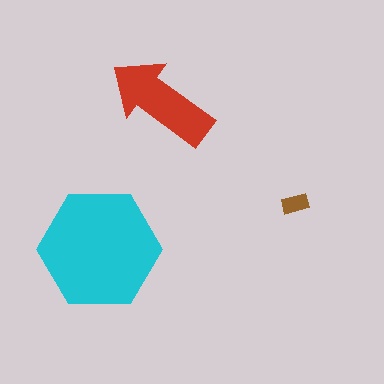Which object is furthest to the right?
The brown rectangle is rightmost.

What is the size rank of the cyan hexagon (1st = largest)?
1st.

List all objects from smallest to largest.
The brown rectangle, the red arrow, the cyan hexagon.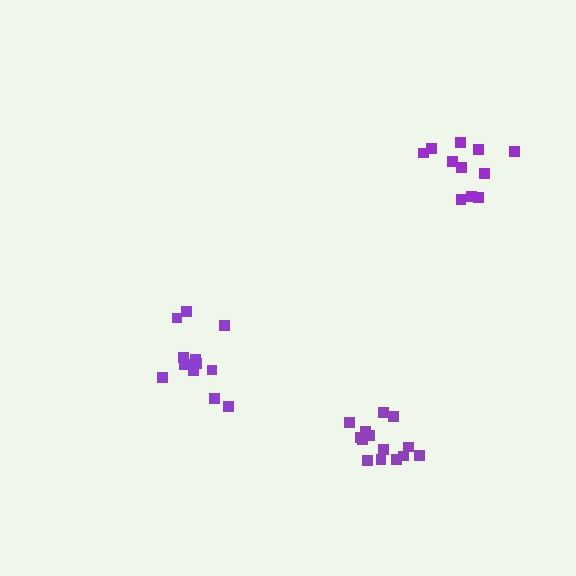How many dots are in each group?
Group 1: 12 dots, Group 2: 14 dots, Group 3: 11 dots (37 total).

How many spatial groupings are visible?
There are 3 spatial groupings.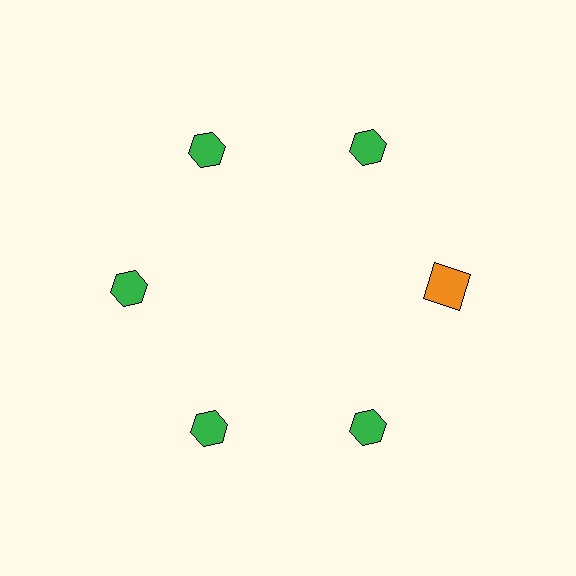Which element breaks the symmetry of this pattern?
The orange square at roughly the 3 o'clock position breaks the symmetry. All other shapes are green hexagons.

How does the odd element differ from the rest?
It differs in both color (orange instead of green) and shape (square instead of hexagon).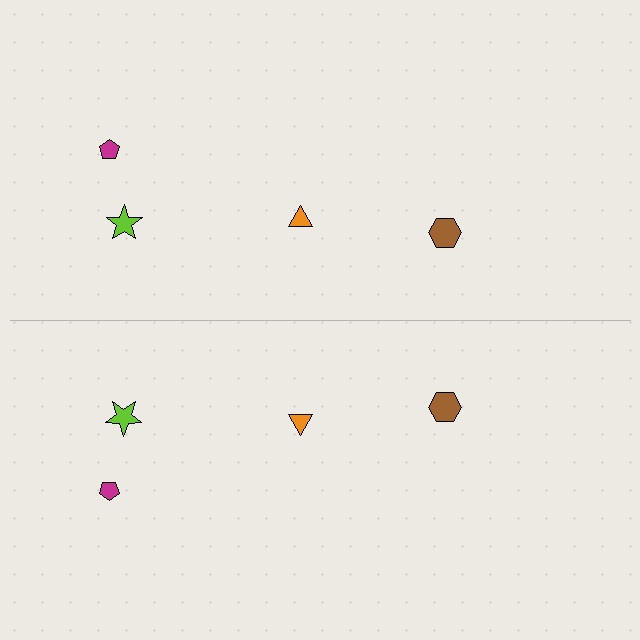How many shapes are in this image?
There are 8 shapes in this image.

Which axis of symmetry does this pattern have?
The pattern has a horizontal axis of symmetry running through the center of the image.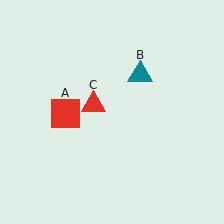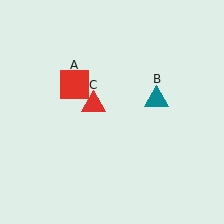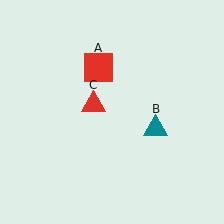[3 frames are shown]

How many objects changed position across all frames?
2 objects changed position: red square (object A), teal triangle (object B).